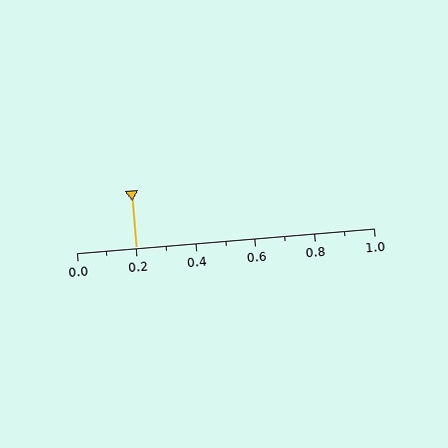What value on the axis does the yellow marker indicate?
The marker indicates approximately 0.2.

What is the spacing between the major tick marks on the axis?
The major ticks are spaced 0.2 apart.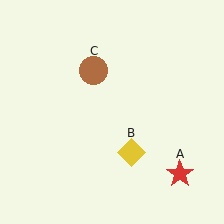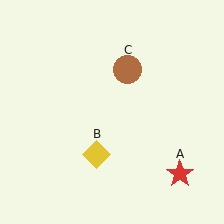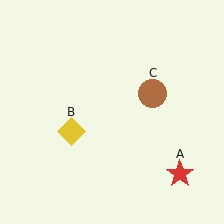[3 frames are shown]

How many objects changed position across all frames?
2 objects changed position: yellow diamond (object B), brown circle (object C).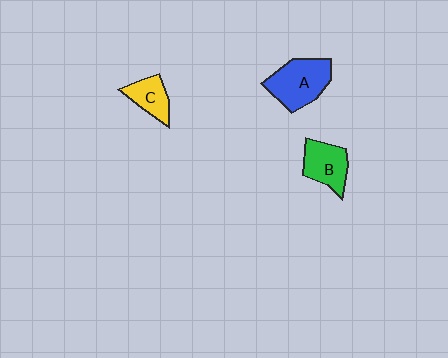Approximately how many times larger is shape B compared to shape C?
Approximately 1.3 times.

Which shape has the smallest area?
Shape C (yellow).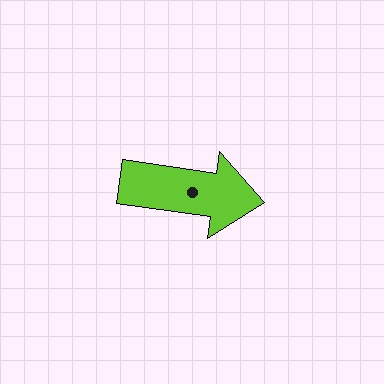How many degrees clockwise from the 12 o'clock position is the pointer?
Approximately 98 degrees.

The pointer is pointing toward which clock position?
Roughly 3 o'clock.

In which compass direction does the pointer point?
East.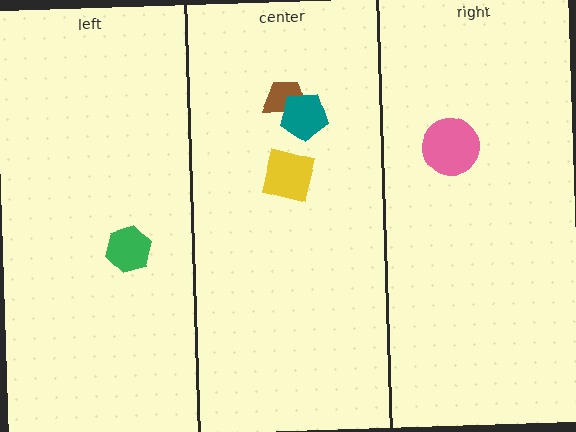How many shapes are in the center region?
3.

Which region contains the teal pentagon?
The center region.